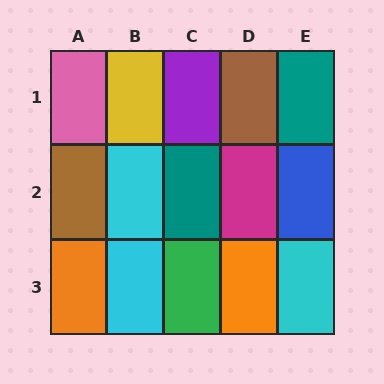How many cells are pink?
1 cell is pink.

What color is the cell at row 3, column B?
Cyan.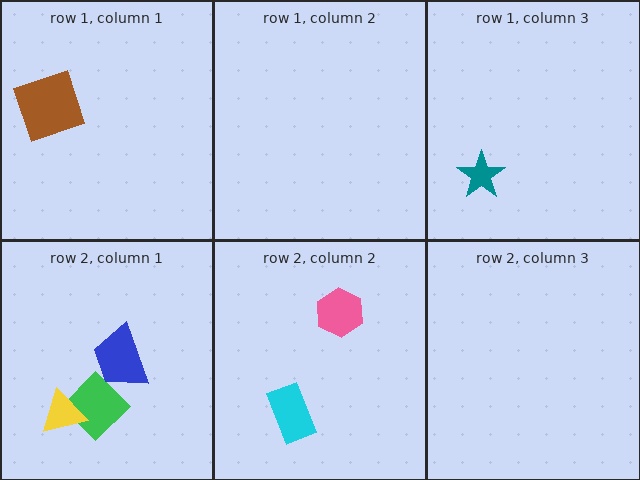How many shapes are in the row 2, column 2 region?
2.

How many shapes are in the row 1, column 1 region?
1.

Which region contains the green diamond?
The row 2, column 1 region.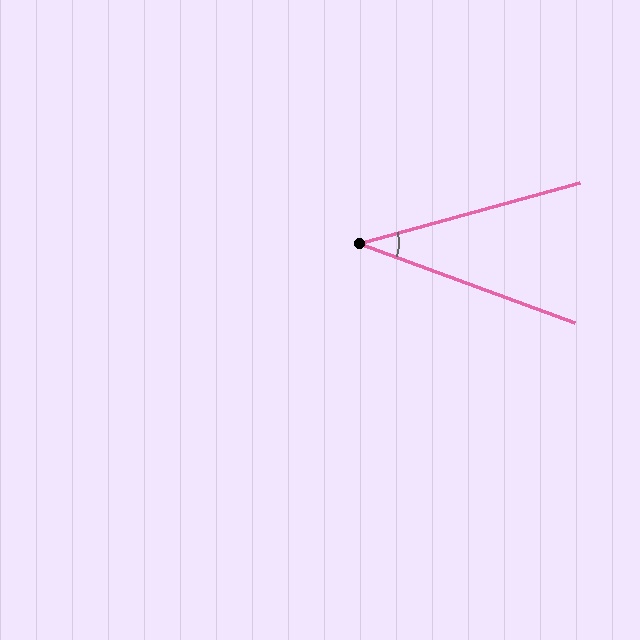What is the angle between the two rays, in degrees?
Approximately 36 degrees.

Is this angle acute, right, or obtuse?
It is acute.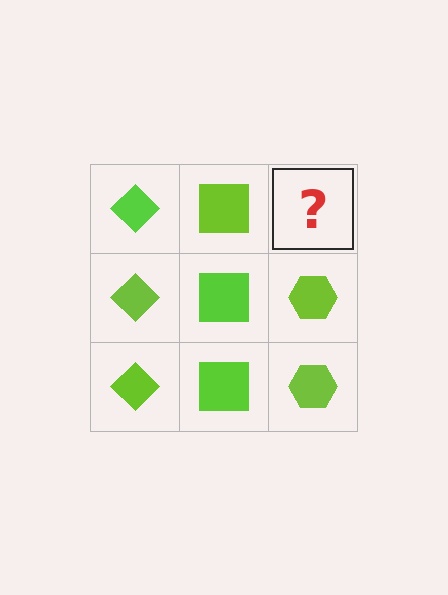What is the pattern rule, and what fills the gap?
The rule is that each column has a consistent shape. The gap should be filled with a lime hexagon.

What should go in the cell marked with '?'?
The missing cell should contain a lime hexagon.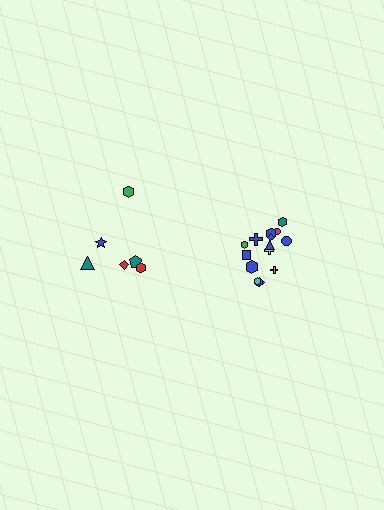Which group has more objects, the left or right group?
The right group.